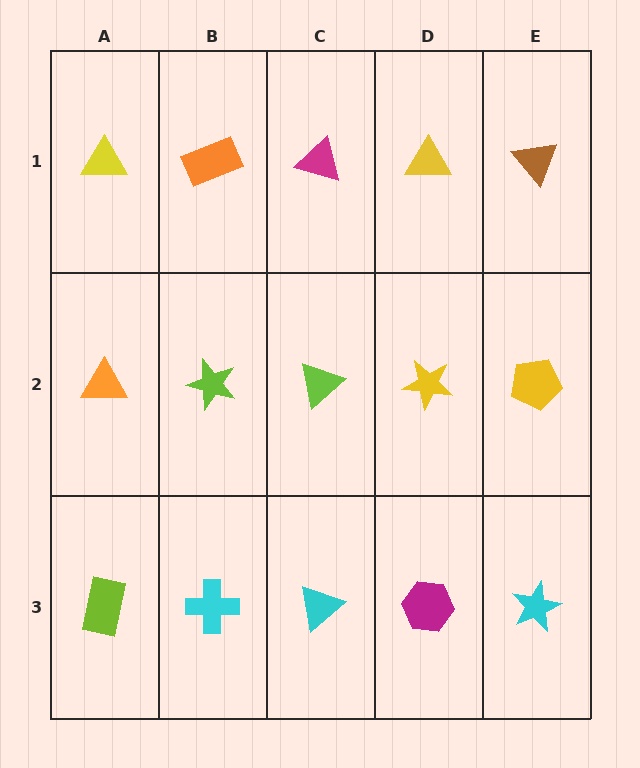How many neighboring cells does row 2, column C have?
4.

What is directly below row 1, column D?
A yellow star.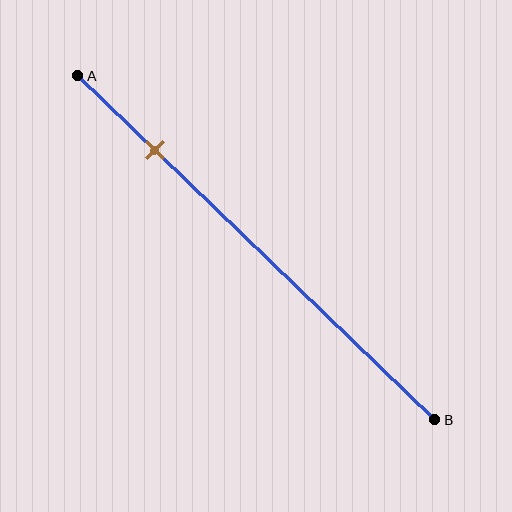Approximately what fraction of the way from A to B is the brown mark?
The brown mark is approximately 20% of the way from A to B.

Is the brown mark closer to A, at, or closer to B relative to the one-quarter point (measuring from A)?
The brown mark is closer to point A than the one-quarter point of segment AB.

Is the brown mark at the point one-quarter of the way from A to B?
No, the mark is at about 20% from A, not at the 25% one-quarter point.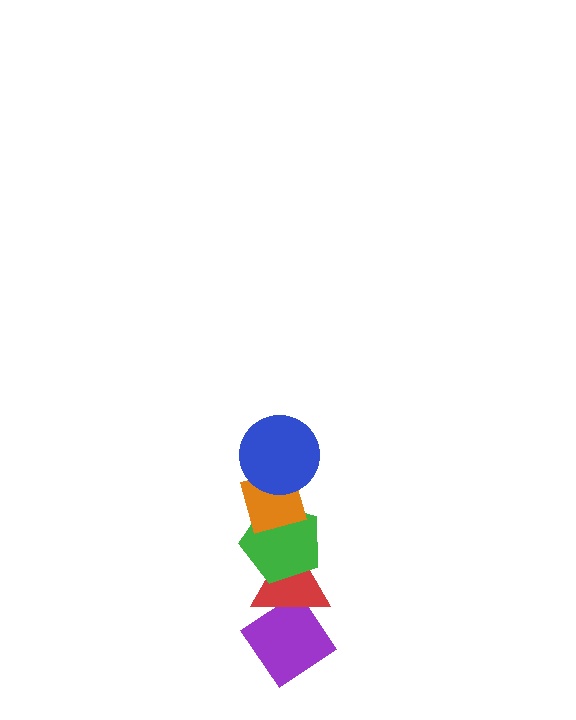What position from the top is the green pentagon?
The green pentagon is 3rd from the top.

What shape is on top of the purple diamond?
The red triangle is on top of the purple diamond.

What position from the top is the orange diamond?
The orange diamond is 2nd from the top.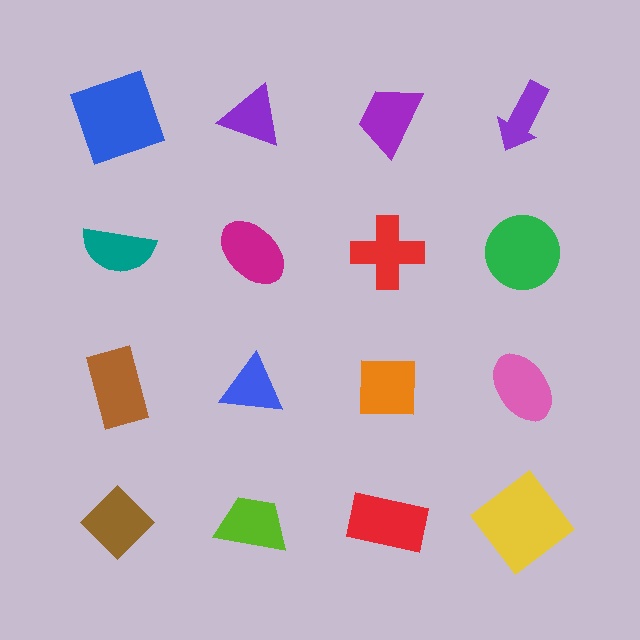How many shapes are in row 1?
4 shapes.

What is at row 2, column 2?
A magenta ellipse.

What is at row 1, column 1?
A blue square.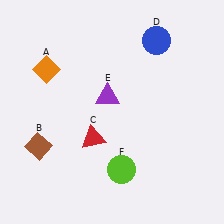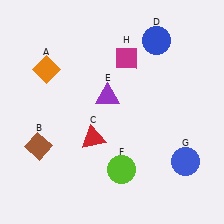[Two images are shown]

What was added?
A blue circle (G), a magenta diamond (H) were added in Image 2.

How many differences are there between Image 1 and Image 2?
There are 2 differences between the two images.